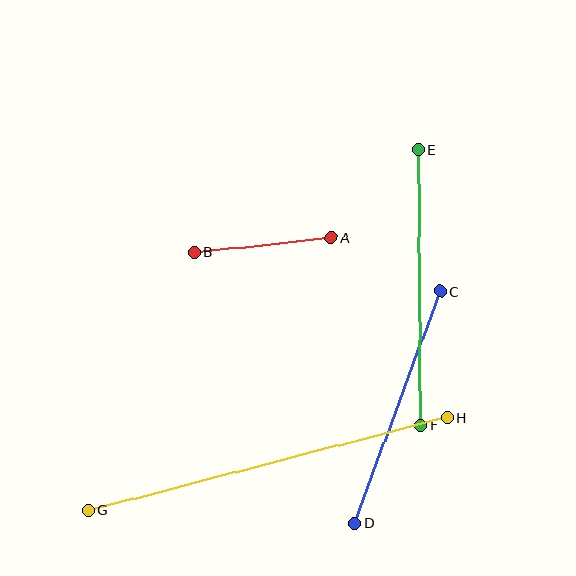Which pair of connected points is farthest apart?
Points G and H are farthest apart.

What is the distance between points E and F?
The distance is approximately 275 pixels.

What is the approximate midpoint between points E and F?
The midpoint is at approximately (419, 288) pixels.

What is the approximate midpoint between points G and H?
The midpoint is at approximately (268, 464) pixels.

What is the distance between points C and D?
The distance is approximately 247 pixels.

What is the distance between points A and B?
The distance is approximately 137 pixels.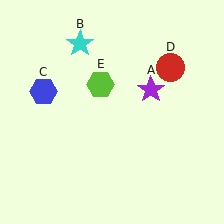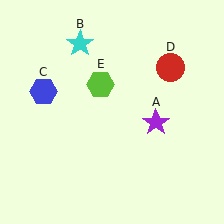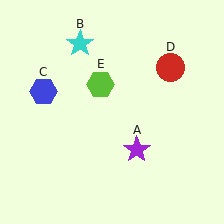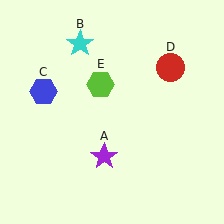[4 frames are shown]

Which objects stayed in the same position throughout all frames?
Cyan star (object B) and blue hexagon (object C) and red circle (object D) and lime hexagon (object E) remained stationary.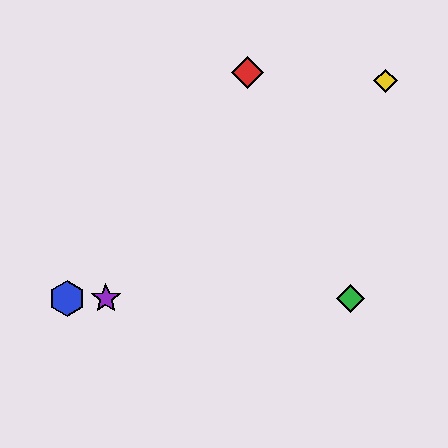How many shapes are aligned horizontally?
3 shapes (the blue hexagon, the green diamond, the purple star) are aligned horizontally.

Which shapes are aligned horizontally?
The blue hexagon, the green diamond, the purple star are aligned horizontally.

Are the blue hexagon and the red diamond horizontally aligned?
No, the blue hexagon is at y≈298 and the red diamond is at y≈73.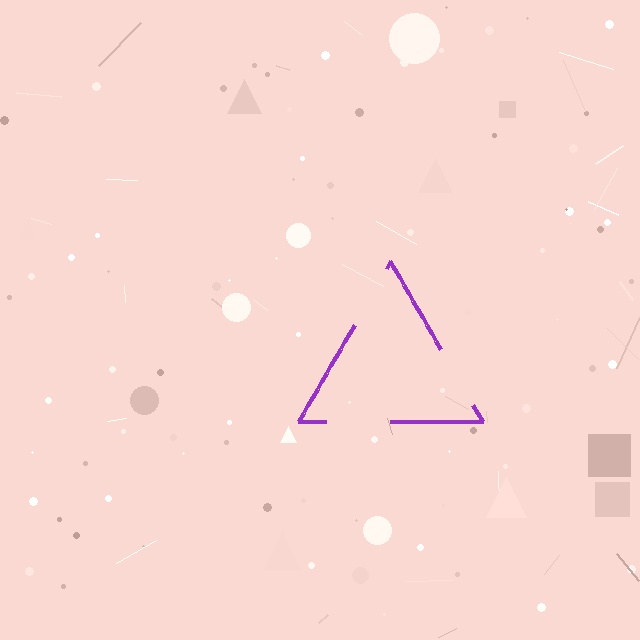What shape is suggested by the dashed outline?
The dashed outline suggests a triangle.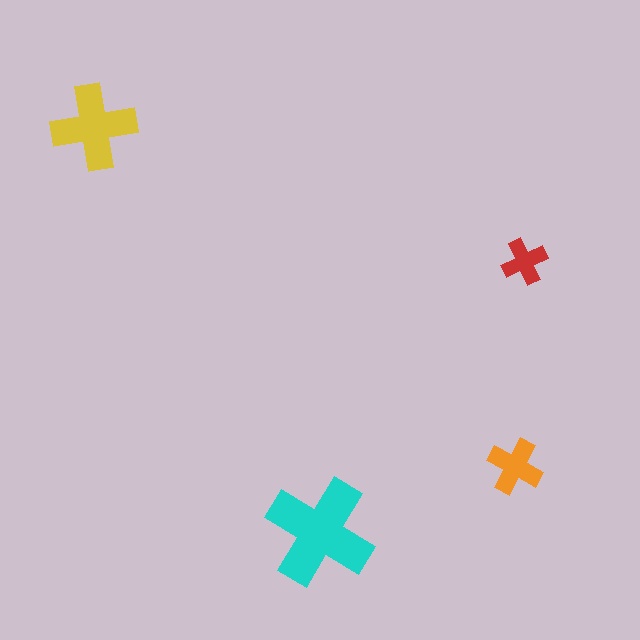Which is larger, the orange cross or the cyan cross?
The cyan one.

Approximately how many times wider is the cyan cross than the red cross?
About 2.5 times wider.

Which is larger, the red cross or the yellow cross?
The yellow one.